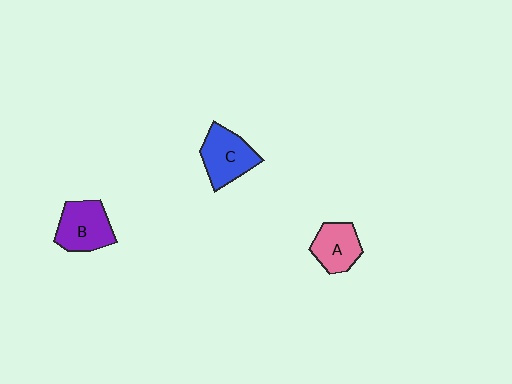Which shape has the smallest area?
Shape A (pink).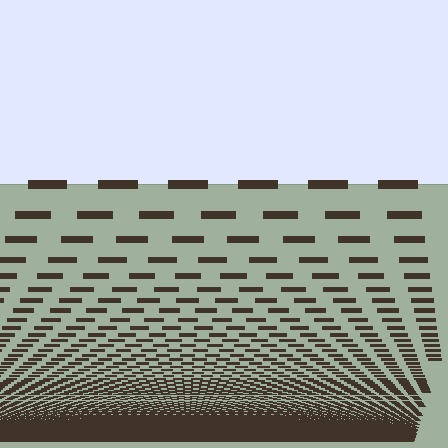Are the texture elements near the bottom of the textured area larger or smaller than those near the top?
Smaller. The gradient is inverted — elements near the bottom are smaller and denser.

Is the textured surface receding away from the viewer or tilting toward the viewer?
The surface appears to tilt toward the viewer. Texture elements get larger and sparser toward the top.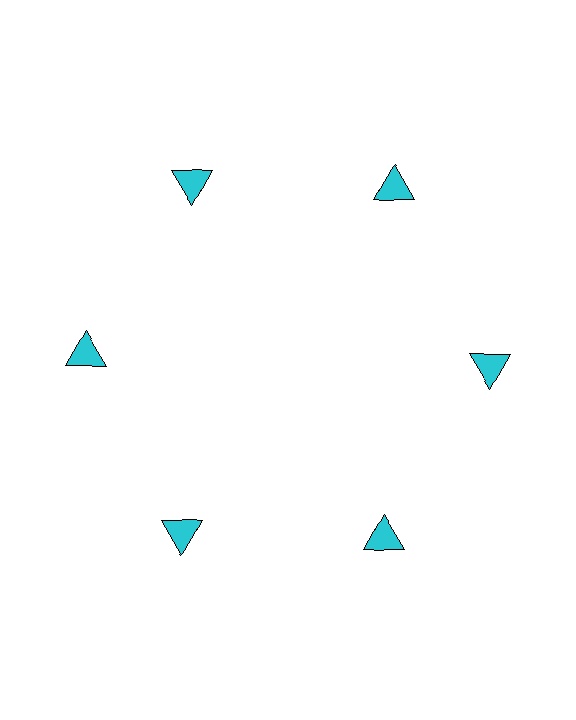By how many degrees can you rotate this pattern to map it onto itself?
The pattern maps onto itself every 60 degrees of rotation.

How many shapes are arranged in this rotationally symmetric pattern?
There are 6 shapes, arranged in 6 groups of 1.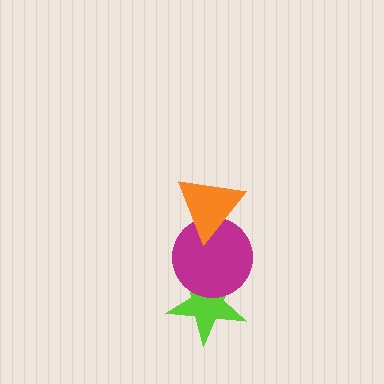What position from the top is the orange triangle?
The orange triangle is 1st from the top.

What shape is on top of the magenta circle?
The orange triangle is on top of the magenta circle.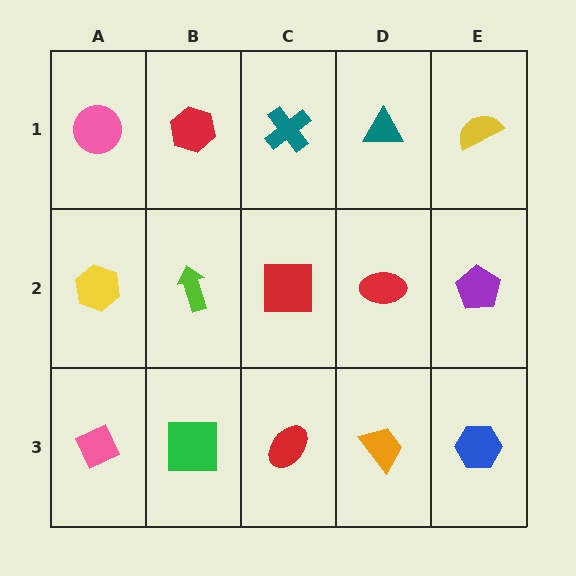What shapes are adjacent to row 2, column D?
A teal triangle (row 1, column D), an orange trapezoid (row 3, column D), a red square (row 2, column C), a purple pentagon (row 2, column E).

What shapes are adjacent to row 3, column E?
A purple pentagon (row 2, column E), an orange trapezoid (row 3, column D).